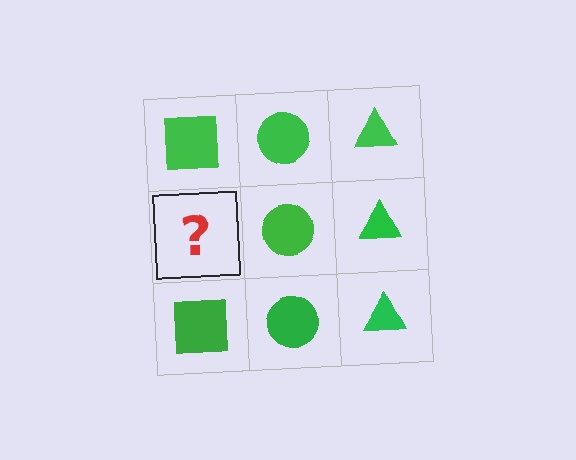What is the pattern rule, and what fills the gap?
The rule is that each column has a consistent shape. The gap should be filled with a green square.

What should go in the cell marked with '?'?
The missing cell should contain a green square.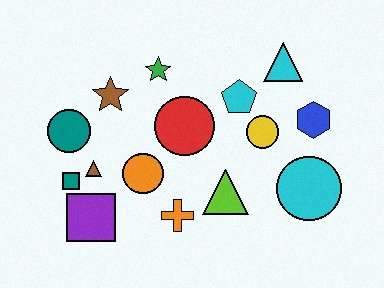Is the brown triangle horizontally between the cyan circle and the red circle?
No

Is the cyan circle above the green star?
No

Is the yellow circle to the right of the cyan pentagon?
Yes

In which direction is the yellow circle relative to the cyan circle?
The yellow circle is above the cyan circle.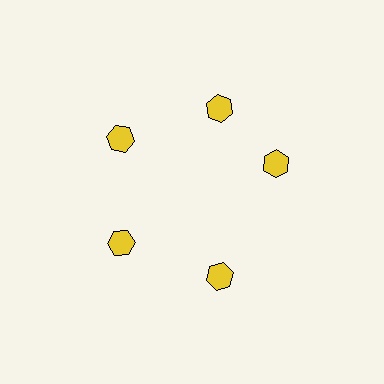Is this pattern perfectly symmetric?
No. The 5 yellow hexagons are arranged in a ring, but one element near the 3 o'clock position is rotated out of alignment along the ring, breaking the 5-fold rotational symmetry.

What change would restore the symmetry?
The symmetry would be restored by rotating it back into even spacing with its neighbors so that all 5 hexagons sit at equal angles and equal distance from the center.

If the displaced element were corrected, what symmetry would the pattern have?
It would have 5-fold rotational symmetry — the pattern would map onto itself every 72 degrees.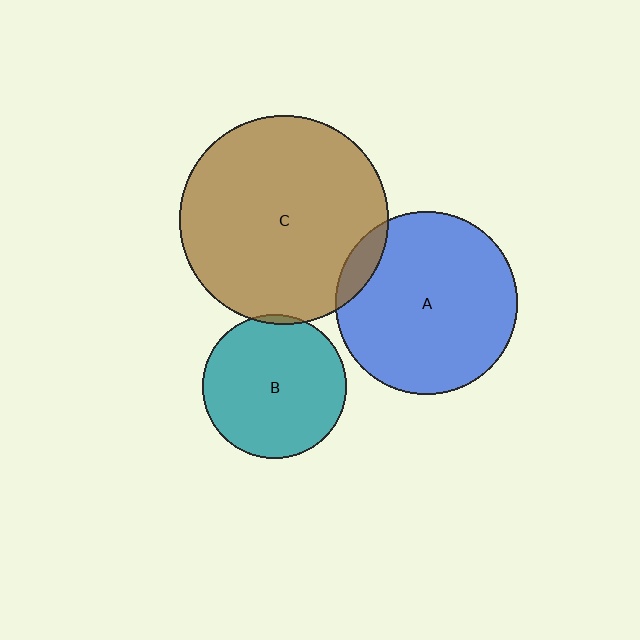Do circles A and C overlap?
Yes.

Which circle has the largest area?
Circle C (brown).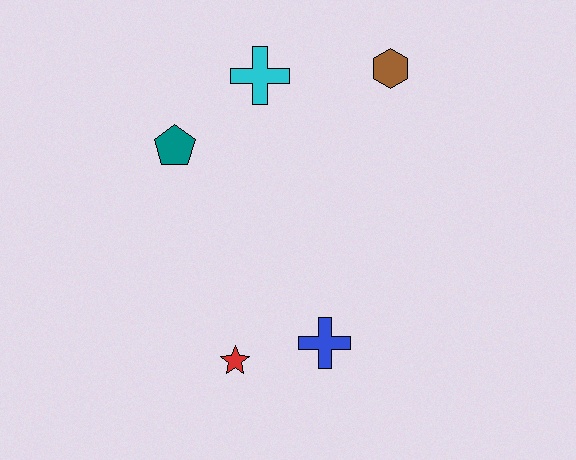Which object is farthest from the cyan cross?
The red star is farthest from the cyan cross.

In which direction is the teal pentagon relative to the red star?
The teal pentagon is above the red star.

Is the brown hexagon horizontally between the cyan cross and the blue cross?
No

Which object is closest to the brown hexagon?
The cyan cross is closest to the brown hexagon.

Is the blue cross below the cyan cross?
Yes